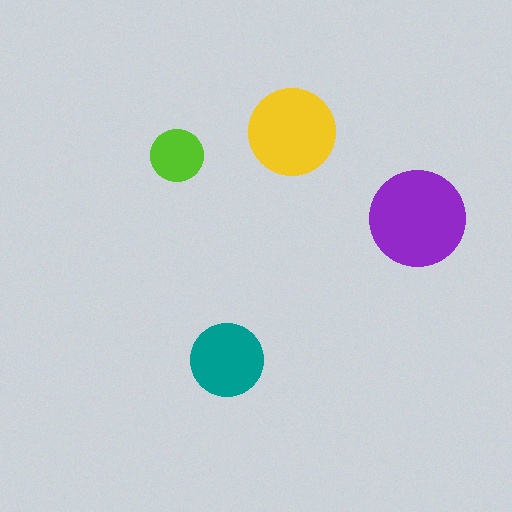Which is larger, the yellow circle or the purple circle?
The purple one.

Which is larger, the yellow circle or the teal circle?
The yellow one.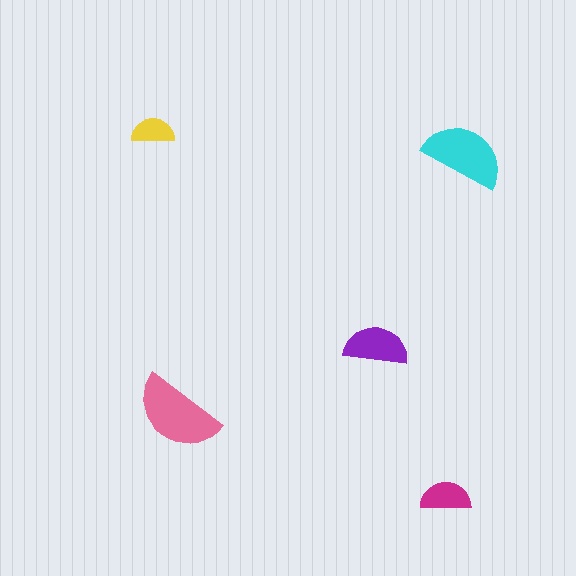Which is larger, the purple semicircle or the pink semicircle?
The pink one.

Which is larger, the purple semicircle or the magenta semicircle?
The purple one.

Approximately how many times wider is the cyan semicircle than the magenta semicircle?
About 1.5 times wider.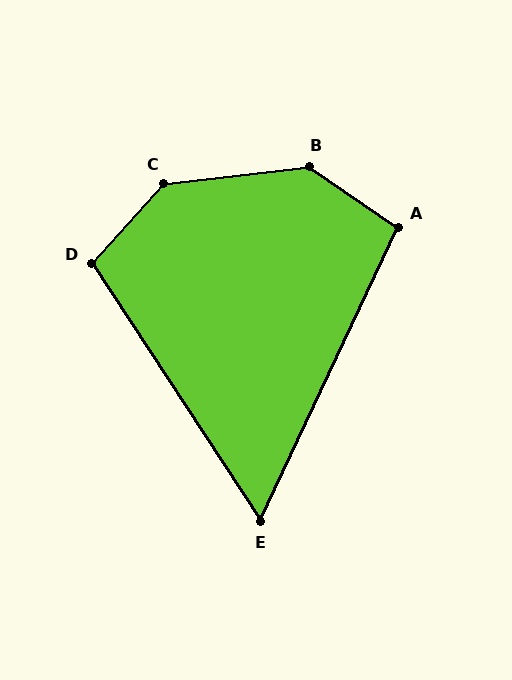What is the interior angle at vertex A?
Approximately 99 degrees (obtuse).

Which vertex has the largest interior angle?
B, at approximately 139 degrees.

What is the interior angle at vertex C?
Approximately 139 degrees (obtuse).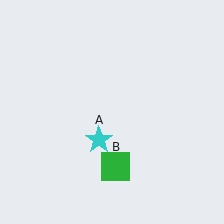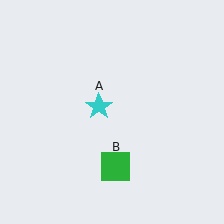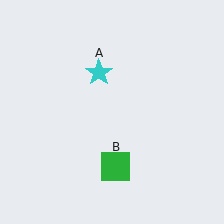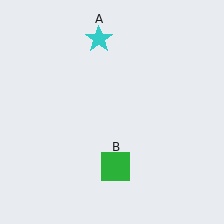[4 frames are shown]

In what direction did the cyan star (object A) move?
The cyan star (object A) moved up.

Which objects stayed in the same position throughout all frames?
Green square (object B) remained stationary.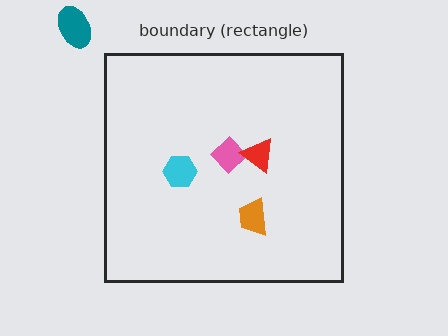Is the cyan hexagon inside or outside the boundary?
Inside.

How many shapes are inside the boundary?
4 inside, 1 outside.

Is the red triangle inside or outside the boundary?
Inside.